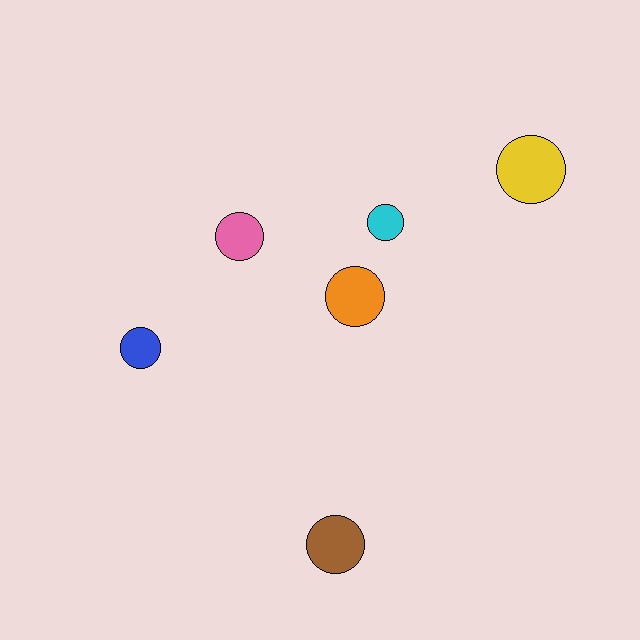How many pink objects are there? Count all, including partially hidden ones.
There is 1 pink object.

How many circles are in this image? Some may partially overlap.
There are 6 circles.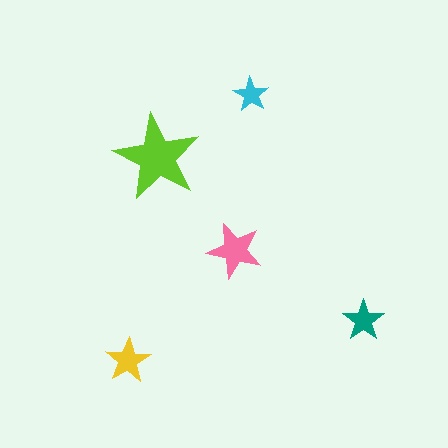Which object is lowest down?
The yellow star is bottommost.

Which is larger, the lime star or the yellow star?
The lime one.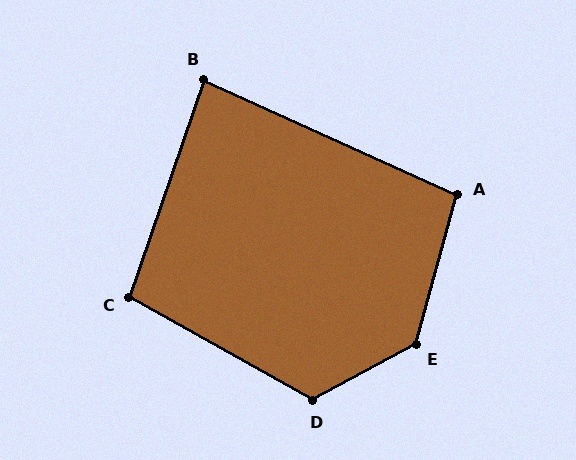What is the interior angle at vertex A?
Approximately 100 degrees (obtuse).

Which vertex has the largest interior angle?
E, at approximately 133 degrees.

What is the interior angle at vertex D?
Approximately 122 degrees (obtuse).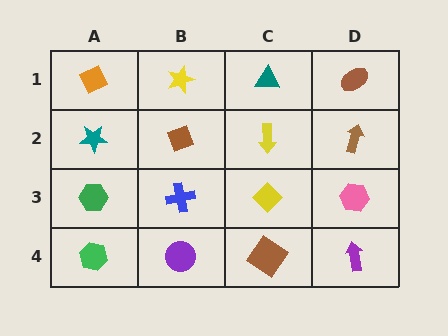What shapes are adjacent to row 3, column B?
A brown diamond (row 2, column B), a purple circle (row 4, column B), a green hexagon (row 3, column A), a yellow diamond (row 3, column C).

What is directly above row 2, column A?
An orange diamond.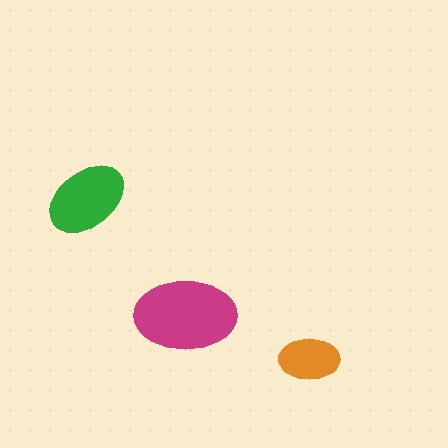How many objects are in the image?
There are 3 objects in the image.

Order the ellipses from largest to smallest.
the magenta one, the green one, the orange one.